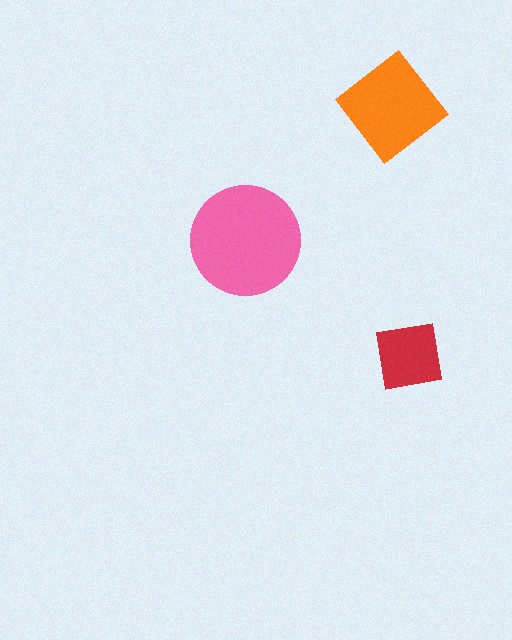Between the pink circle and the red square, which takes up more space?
The pink circle.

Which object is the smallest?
The red square.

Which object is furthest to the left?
The pink circle is leftmost.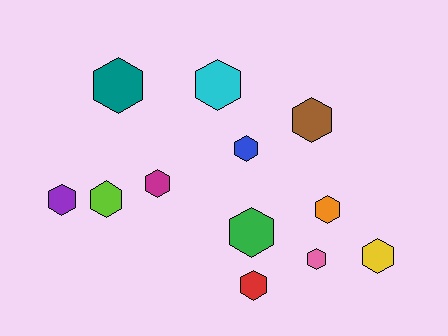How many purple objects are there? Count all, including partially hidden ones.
There is 1 purple object.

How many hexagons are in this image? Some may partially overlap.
There are 12 hexagons.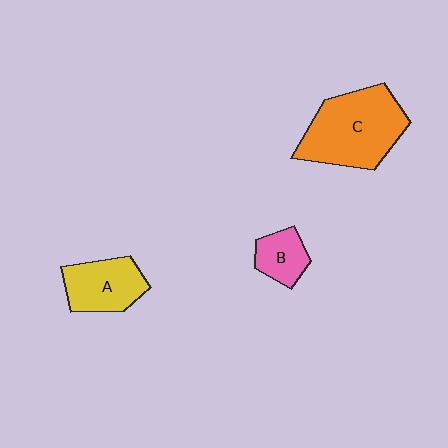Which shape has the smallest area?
Shape B (pink).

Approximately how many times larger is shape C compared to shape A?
Approximately 1.7 times.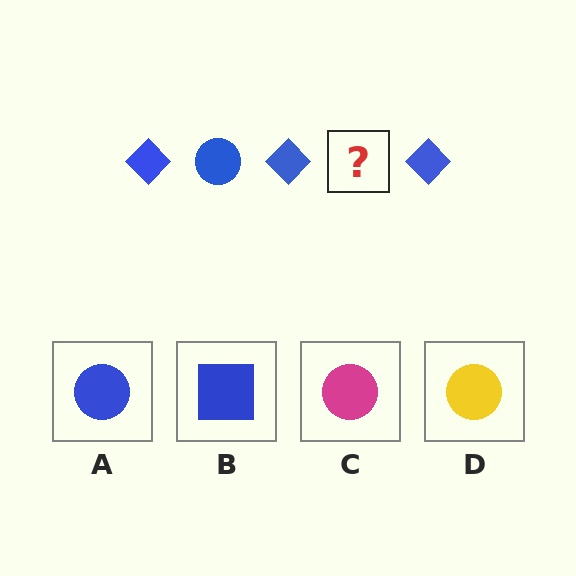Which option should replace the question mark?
Option A.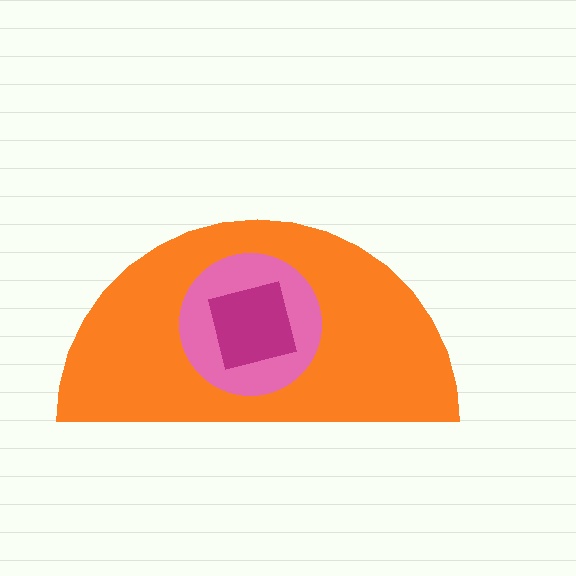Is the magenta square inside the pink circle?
Yes.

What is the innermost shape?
The magenta square.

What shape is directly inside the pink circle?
The magenta square.